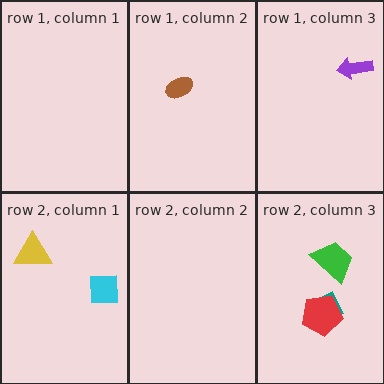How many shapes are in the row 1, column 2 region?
1.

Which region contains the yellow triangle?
The row 2, column 1 region.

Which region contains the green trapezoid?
The row 2, column 3 region.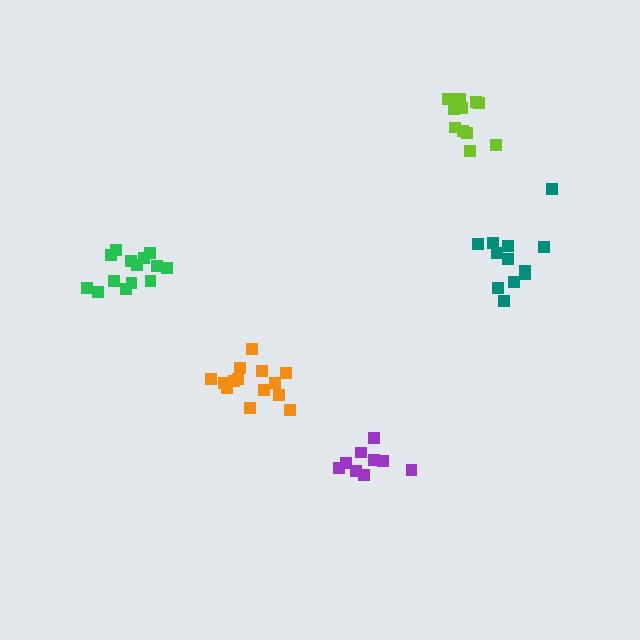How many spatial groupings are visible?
There are 5 spatial groupings.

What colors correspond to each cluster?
The clusters are colored: teal, green, purple, orange, lime.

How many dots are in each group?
Group 1: 12 dots, Group 2: 14 dots, Group 3: 9 dots, Group 4: 14 dots, Group 5: 11 dots (60 total).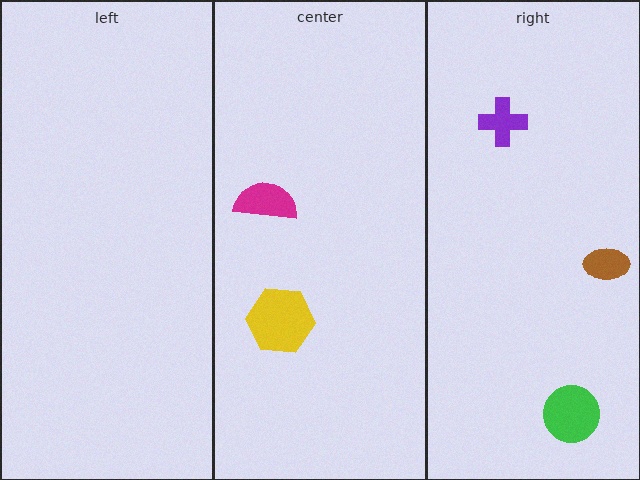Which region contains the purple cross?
The right region.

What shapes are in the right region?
The green circle, the brown ellipse, the purple cross.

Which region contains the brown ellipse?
The right region.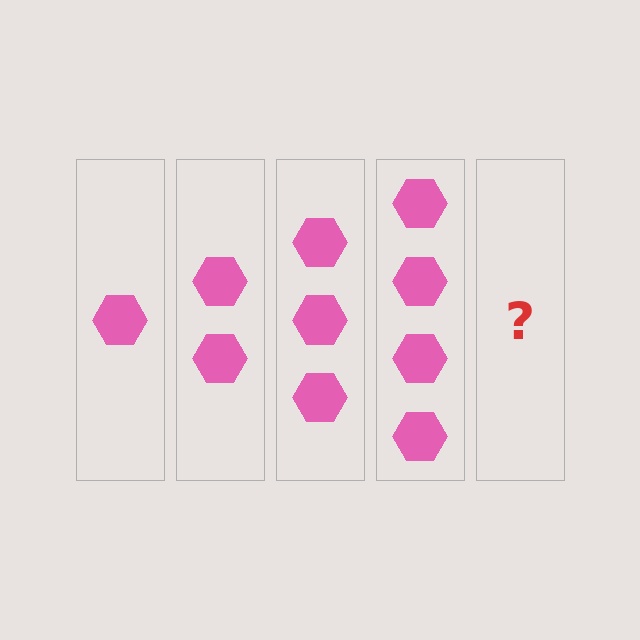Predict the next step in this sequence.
The next step is 5 hexagons.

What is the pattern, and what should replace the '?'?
The pattern is that each step adds one more hexagon. The '?' should be 5 hexagons.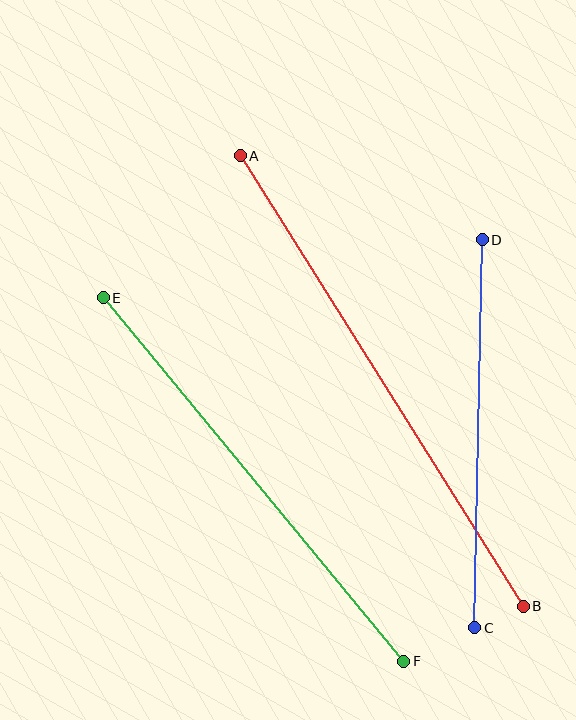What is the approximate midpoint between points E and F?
The midpoint is at approximately (254, 480) pixels.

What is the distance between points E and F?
The distance is approximately 471 pixels.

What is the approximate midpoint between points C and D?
The midpoint is at approximately (479, 434) pixels.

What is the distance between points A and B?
The distance is approximately 532 pixels.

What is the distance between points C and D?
The distance is approximately 388 pixels.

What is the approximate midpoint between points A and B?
The midpoint is at approximately (382, 381) pixels.